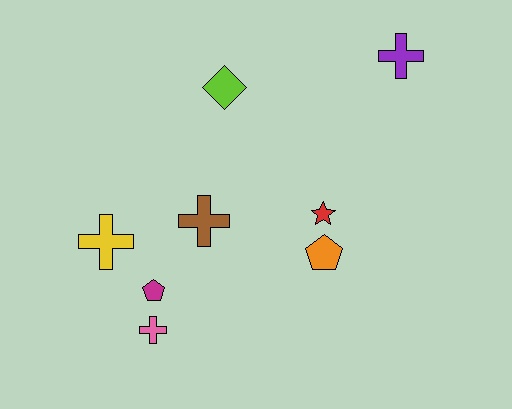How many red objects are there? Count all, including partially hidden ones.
There is 1 red object.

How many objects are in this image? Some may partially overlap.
There are 8 objects.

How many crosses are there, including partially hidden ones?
There are 4 crosses.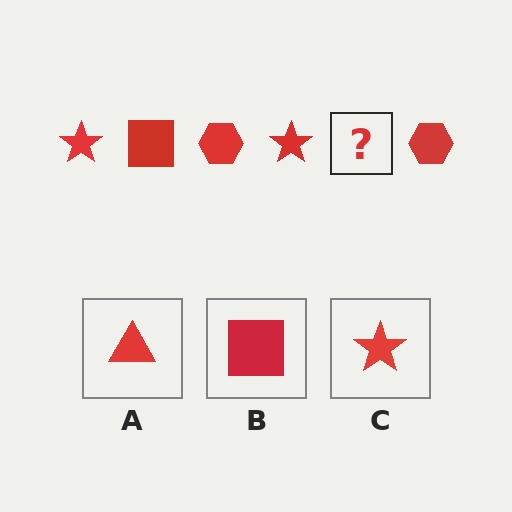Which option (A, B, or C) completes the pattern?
B.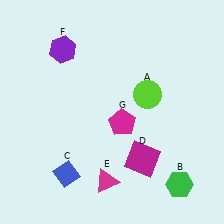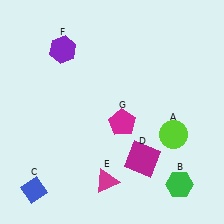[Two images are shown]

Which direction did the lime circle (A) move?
The lime circle (A) moved down.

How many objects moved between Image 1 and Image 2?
2 objects moved between the two images.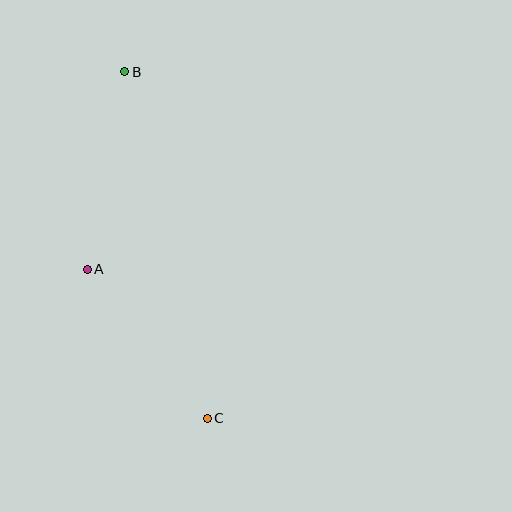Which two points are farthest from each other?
Points B and C are farthest from each other.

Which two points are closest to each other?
Points A and C are closest to each other.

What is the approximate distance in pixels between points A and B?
The distance between A and B is approximately 201 pixels.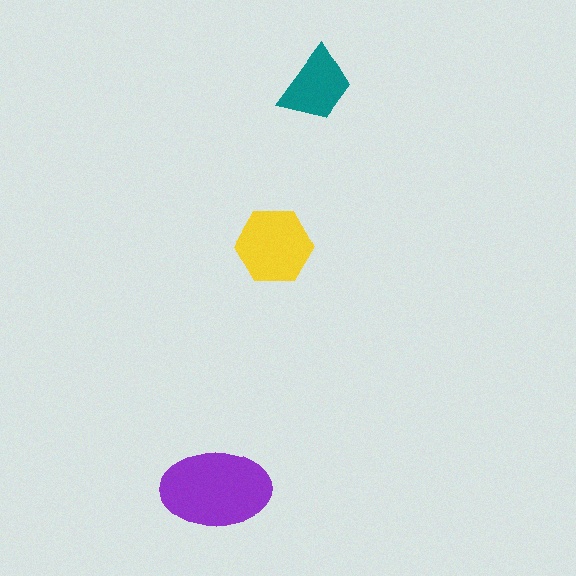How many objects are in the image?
There are 3 objects in the image.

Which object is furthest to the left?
The purple ellipse is leftmost.